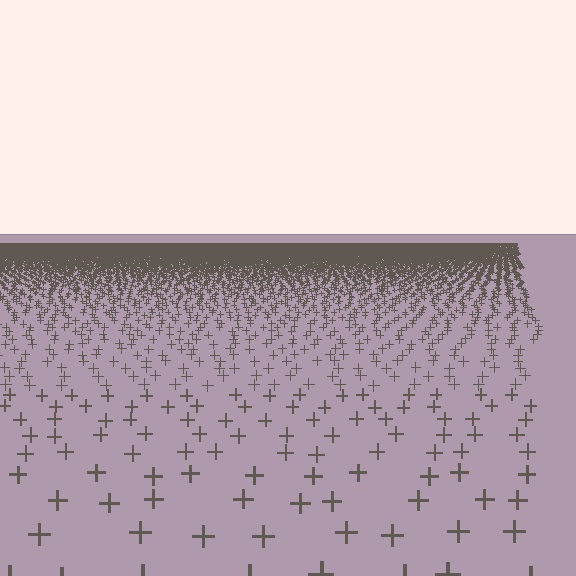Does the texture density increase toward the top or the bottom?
Density increases toward the top.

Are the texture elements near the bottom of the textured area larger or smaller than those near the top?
Larger. Near the bottom, elements are closer to the viewer and appear at a bigger on-screen size.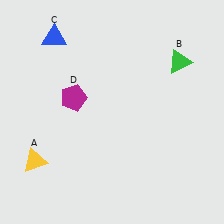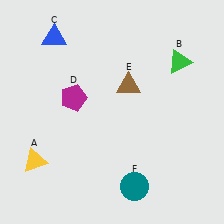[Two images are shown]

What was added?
A brown triangle (E), a teal circle (F) were added in Image 2.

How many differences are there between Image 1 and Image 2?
There are 2 differences between the two images.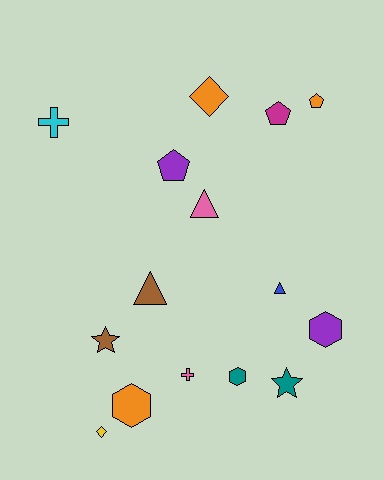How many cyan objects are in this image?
There is 1 cyan object.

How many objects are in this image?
There are 15 objects.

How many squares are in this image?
There are no squares.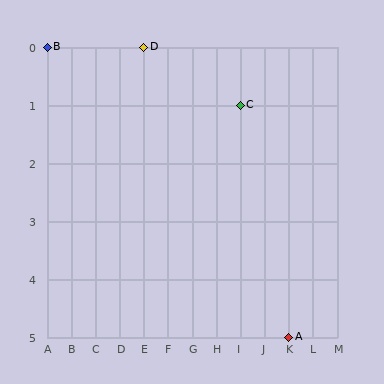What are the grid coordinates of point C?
Point C is at grid coordinates (I, 1).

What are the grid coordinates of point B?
Point B is at grid coordinates (A, 0).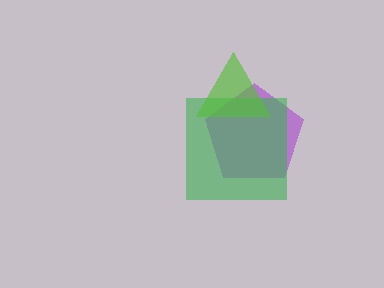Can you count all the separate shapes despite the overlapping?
Yes, there are 3 separate shapes.